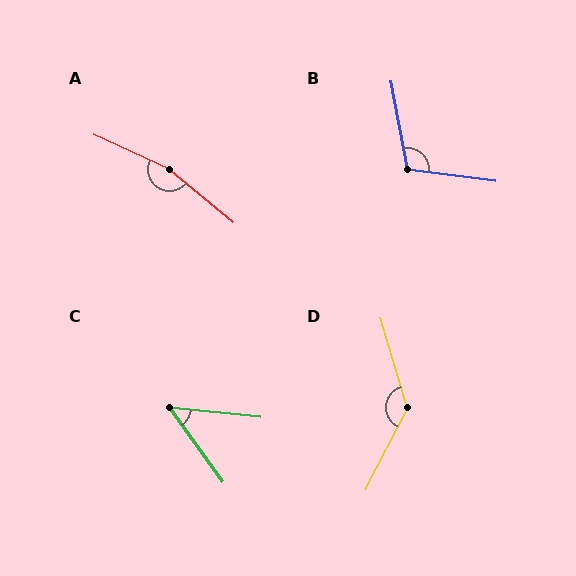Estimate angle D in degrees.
Approximately 136 degrees.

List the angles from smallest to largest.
C (49°), B (108°), D (136°), A (165°).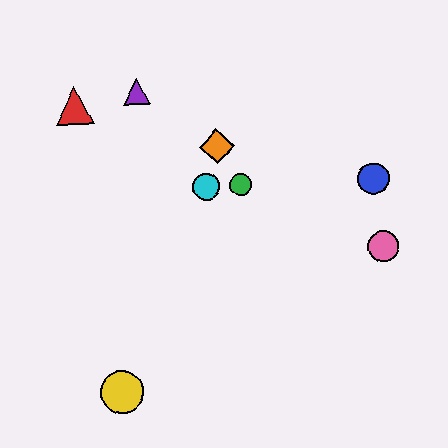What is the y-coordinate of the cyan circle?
The cyan circle is at y≈187.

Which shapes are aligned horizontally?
The blue circle, the green circle, the cyan circle are aligned horizontally.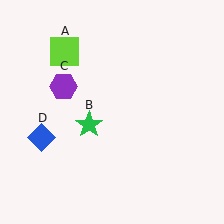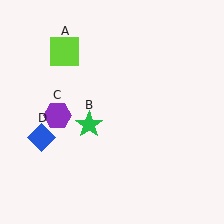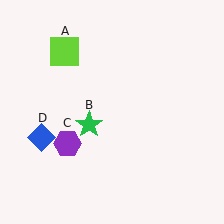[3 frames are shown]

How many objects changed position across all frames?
1 object changed position: purple hexagon (object C).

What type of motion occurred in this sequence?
The purple hexagon (object C) rotated counterclockwise around the center of the scene.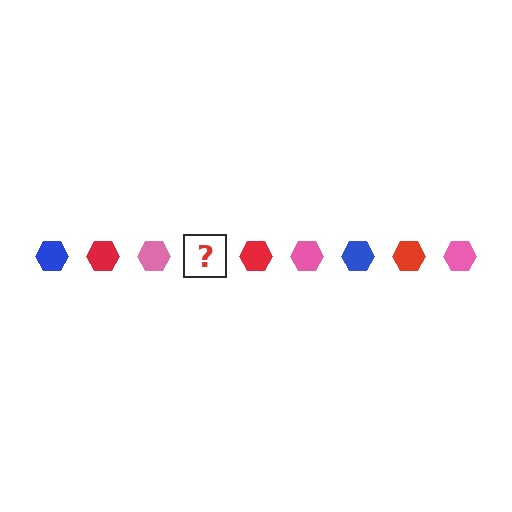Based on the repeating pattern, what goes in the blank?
The blank should be a blue hexagon.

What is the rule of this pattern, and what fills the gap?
The rule is that the pattern cycles through blue, red, pink hexagons. The gap should be filled with a blue hexagon.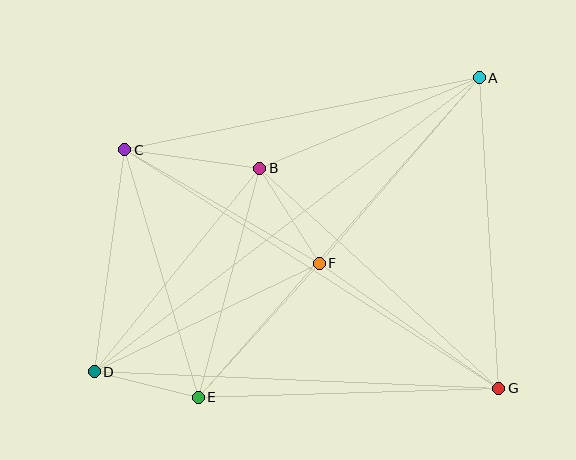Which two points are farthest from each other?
Points A and D are farthest from each other.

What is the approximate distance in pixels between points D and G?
The distance between D and G is approximately 405 pixels.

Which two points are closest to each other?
Points D and E are closest to each other.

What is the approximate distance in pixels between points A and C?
The distance between A and C is approximately 361 pixels.